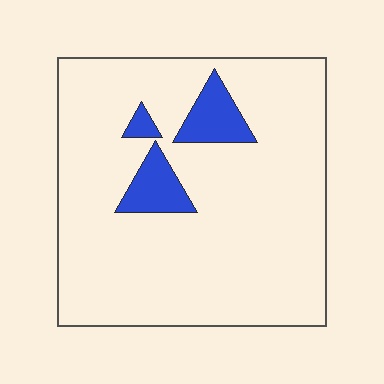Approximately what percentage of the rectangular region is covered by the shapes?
Approximately 10%.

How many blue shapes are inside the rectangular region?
3.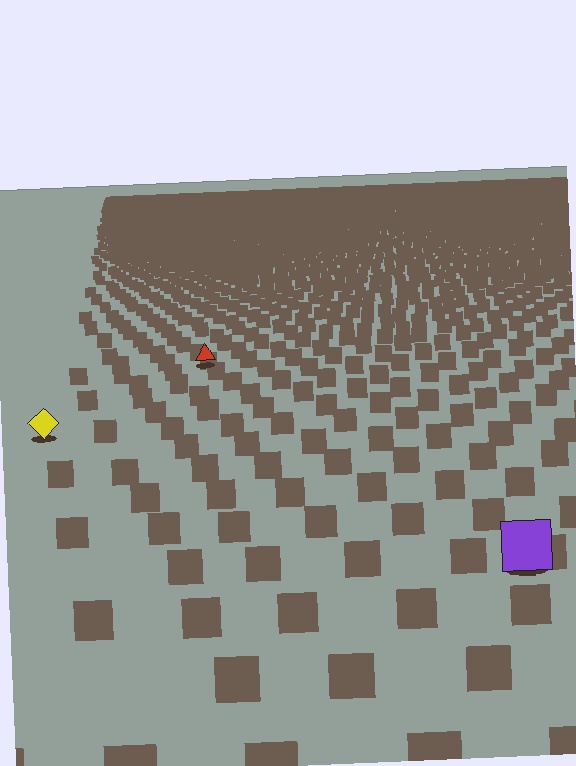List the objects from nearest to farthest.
From nearest to farthest: the purple square, the yellow diamond, the red triangle.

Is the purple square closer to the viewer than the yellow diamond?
Yes. The purple square is closer — you can tell from the texture gradient: the ground texture is coarser near it.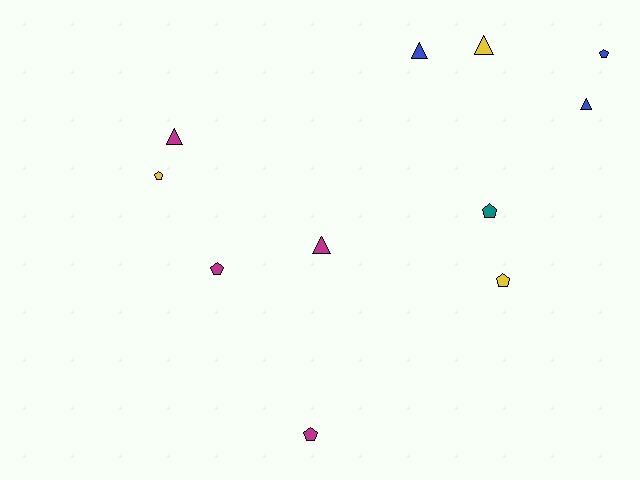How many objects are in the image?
There are 11 objects.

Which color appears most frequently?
Magenta, with 4 objects.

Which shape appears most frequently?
Pentagon, with 6 objects.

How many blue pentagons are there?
There is 1 blue pentagon.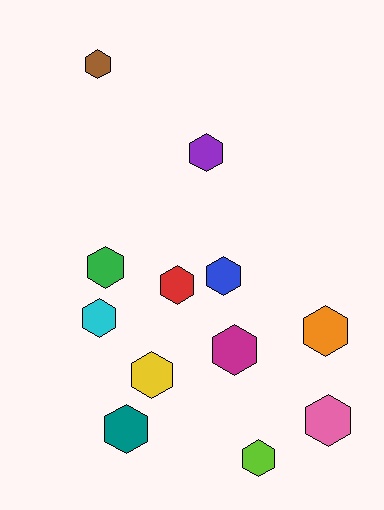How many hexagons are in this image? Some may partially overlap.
There are 12 hexagons.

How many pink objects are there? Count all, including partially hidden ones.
There is 1 pink object.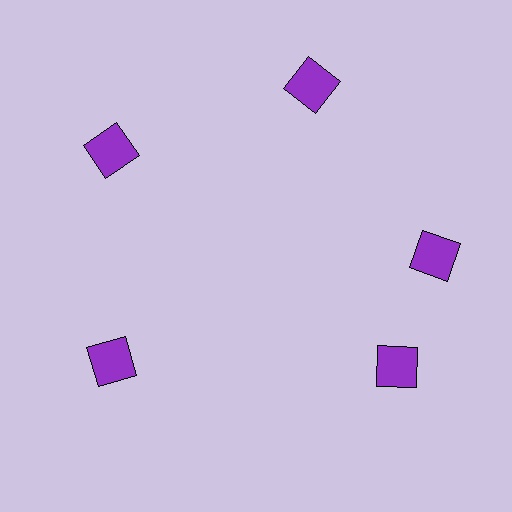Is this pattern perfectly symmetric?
No. The 5 purple squares are arranged in a ring, but one element near the 5 o'clock position is rotated out of alignment along the ring, breaking the 5-fold rotational symmetry.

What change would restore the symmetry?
The symmetry would be restored by rotating it back into even spacing with its neighbors so that all 5 squares sit at equal angles and equal distance from the center.